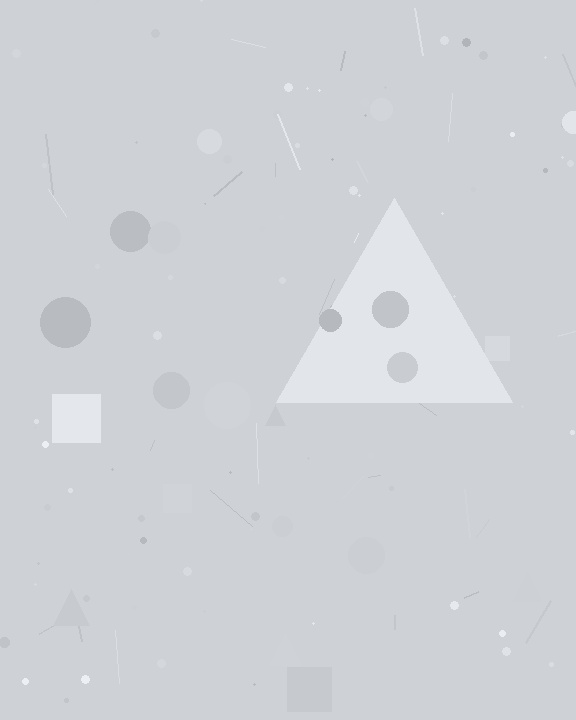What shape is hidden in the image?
A triangle is hidden in the image.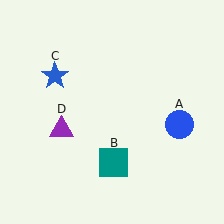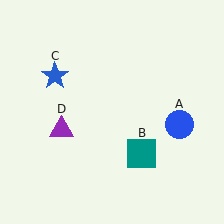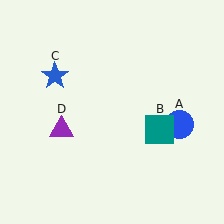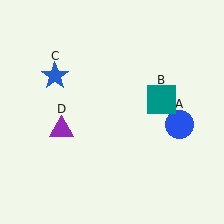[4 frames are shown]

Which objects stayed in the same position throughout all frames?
Blue circle (object A) and blue star (object C) and purple triangle (object D) remained stationary.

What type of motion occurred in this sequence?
The teal square (object B) rotated counterclockwise around the center of the scene.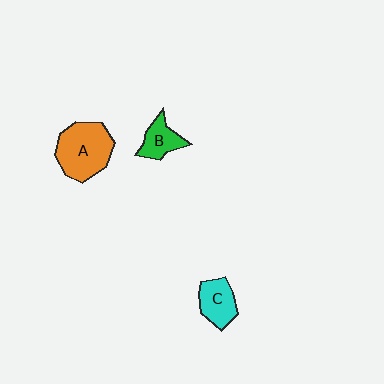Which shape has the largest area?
Shape A (orange).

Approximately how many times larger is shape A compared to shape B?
Approximately 2.1 times.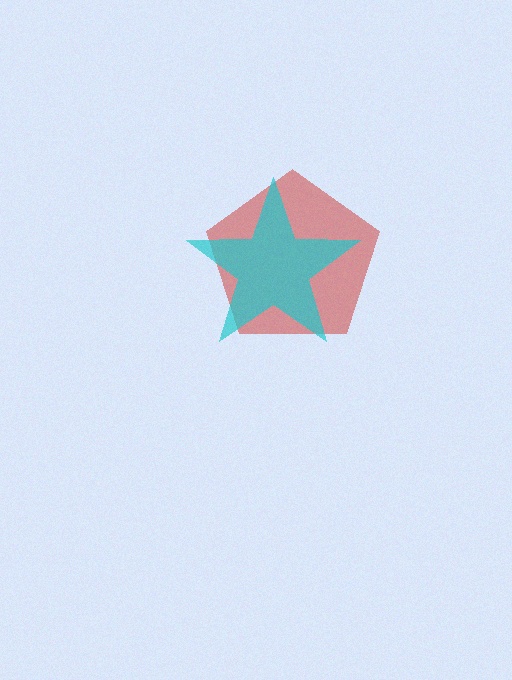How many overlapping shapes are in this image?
There are 2 overlapping shapes in the image.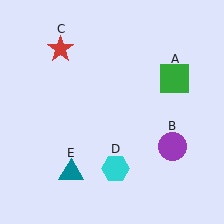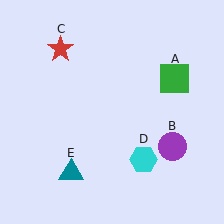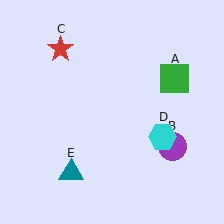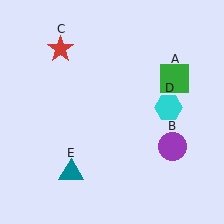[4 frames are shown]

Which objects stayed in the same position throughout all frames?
Green square (object A) and purple circle (object B) and red star (object C) and teal triangle (object E) remained stationary.